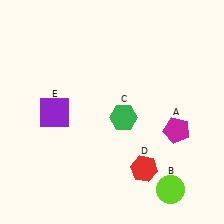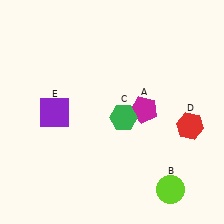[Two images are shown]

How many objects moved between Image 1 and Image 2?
2 objects moved between the two images.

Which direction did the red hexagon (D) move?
The red hexagon (D) moved right.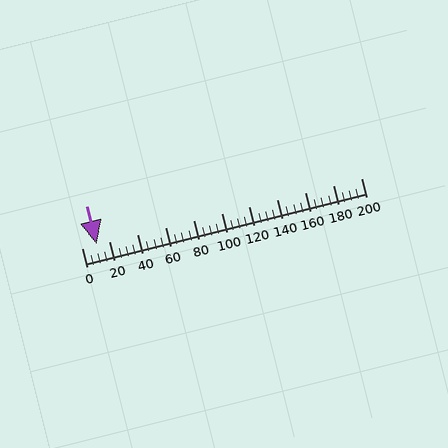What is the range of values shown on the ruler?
The ruler shows values from 0 to 200.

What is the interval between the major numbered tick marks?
The major tick marks are spaced 20 units apart.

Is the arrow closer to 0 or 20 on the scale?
The arrow is closer to 20.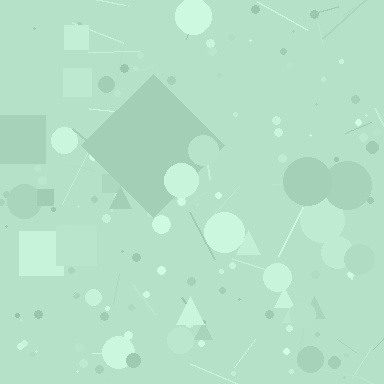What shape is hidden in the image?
A diamond is hidden in the image.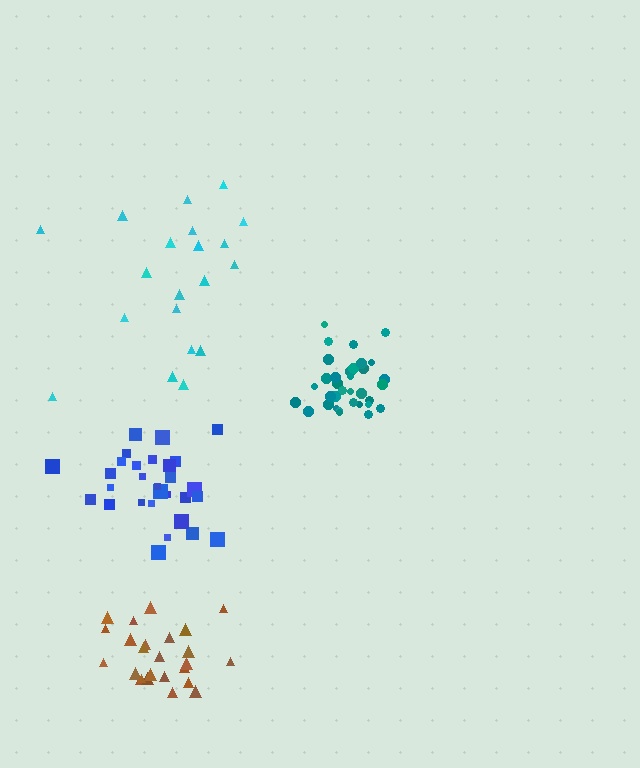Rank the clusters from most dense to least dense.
teal, brown, blue, cyan.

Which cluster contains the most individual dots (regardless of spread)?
Teal (35).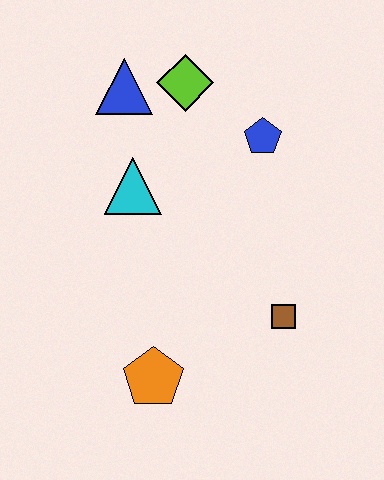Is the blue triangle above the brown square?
Yes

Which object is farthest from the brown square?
The blue triangle is farthest from the brown square.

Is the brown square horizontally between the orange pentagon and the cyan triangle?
No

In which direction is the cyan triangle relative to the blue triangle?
The cyan triangle is below the blue triangle.